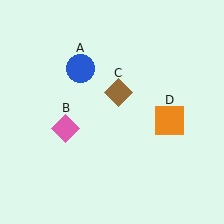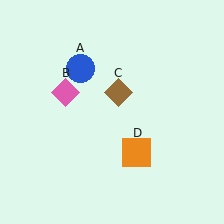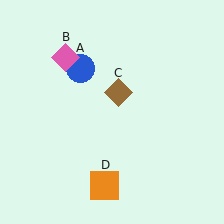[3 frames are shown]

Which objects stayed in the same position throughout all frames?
Blue circle (object A) and brown diamond (object C) remained stationary.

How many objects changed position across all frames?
2 objects changed position: pink diamond (object B), orange square (object D).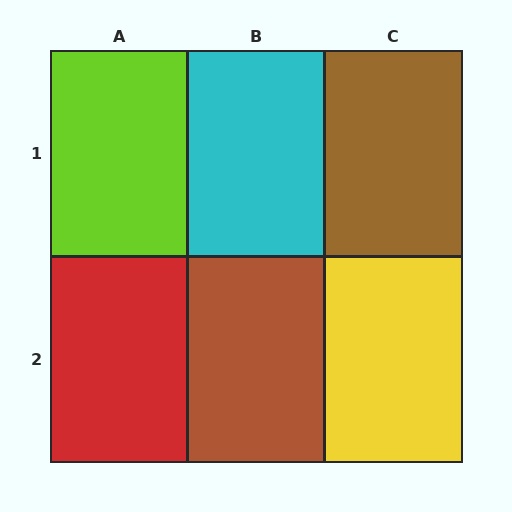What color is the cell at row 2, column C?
Yellow.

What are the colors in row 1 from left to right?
Lime, cyan, brown.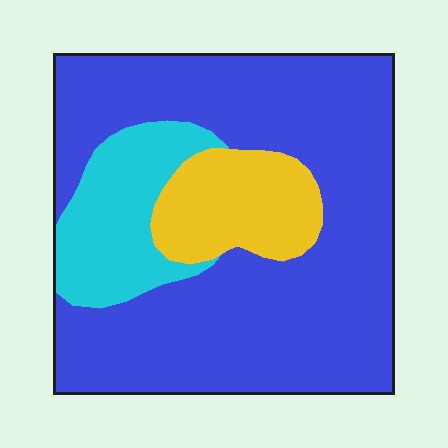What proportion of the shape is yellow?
Yellow takes up less than a sixth of the shape.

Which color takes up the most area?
Blue, at roughly 70%.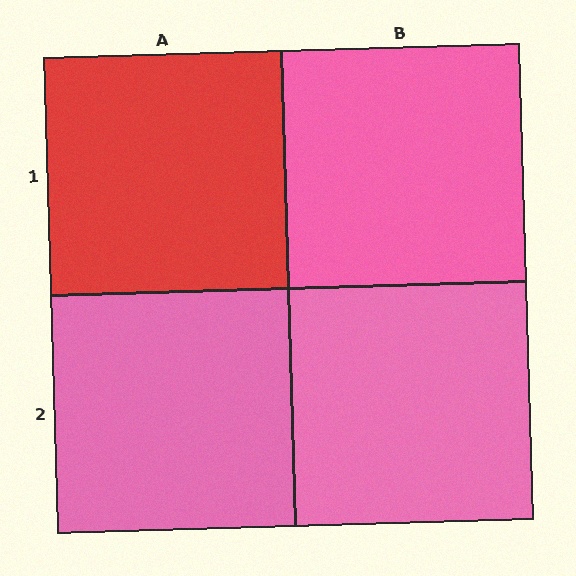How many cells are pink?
3 cells are pink.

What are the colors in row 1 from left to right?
Red, pink.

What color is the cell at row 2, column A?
Pink.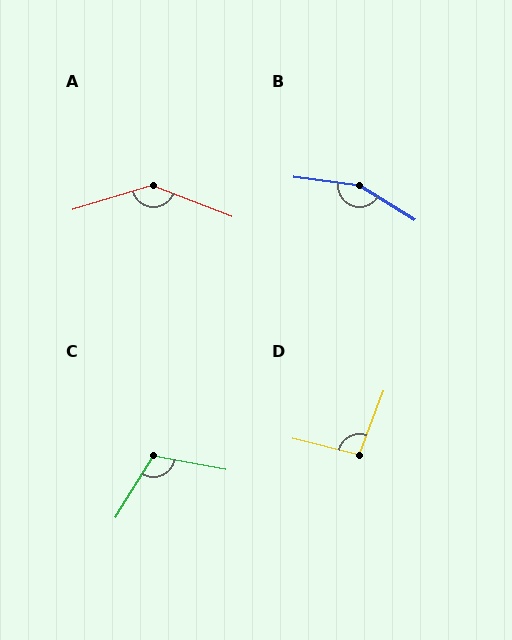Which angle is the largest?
B, at approximately 155 degrees.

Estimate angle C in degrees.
Approximately 111 degrees.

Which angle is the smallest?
D, at approximately 96 degrees.